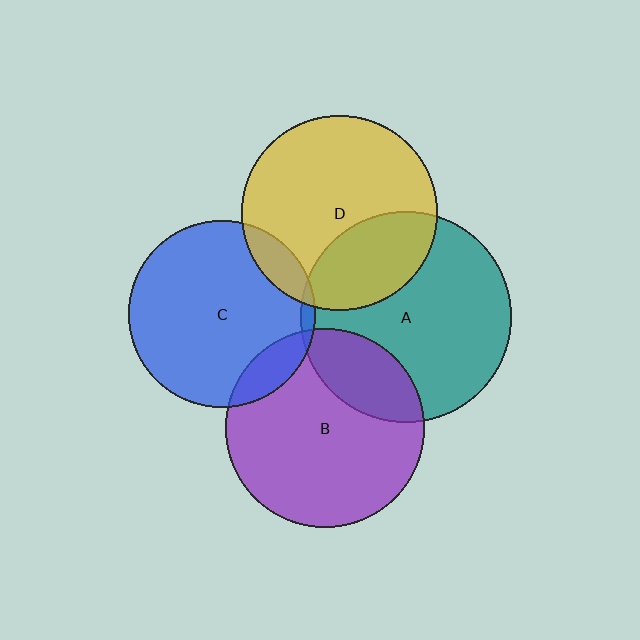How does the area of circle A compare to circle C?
Approximately 1.3 times.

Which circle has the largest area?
Circle A (teal).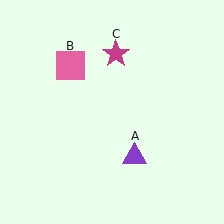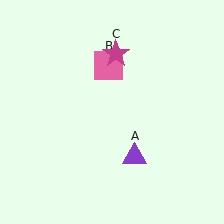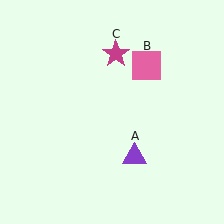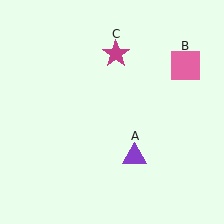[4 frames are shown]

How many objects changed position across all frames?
1 object changed position: pink square (object B).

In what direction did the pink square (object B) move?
The pink square (object B) moved right.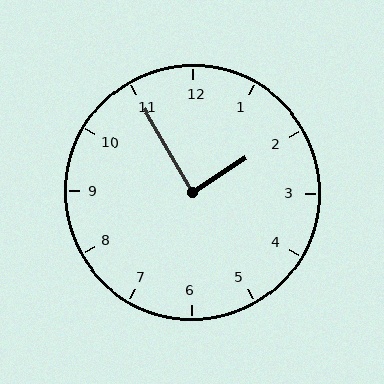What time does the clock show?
1:55.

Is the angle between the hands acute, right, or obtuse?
It is right.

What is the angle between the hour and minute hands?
Approximately 88 degrees.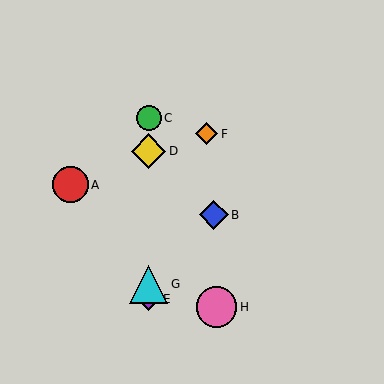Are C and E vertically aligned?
Yes, both are at x≈149.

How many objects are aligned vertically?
4 objects (C, D, E, G) are aligned vertically.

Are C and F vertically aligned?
No, C is at x≈149 and F is at x≈206.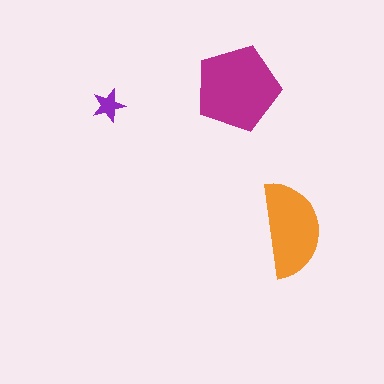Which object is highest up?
The magenta pentagon is topmost.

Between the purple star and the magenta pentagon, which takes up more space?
The magenta pentagon.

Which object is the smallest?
The purple star.